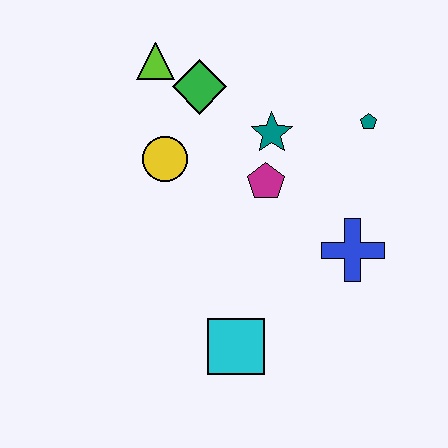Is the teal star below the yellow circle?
No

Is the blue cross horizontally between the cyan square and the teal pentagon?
Yes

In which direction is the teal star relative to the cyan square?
The teal star is above the cyan square.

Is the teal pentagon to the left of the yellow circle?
No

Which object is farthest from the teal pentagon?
The cyan square is farthest from the teal pentagon.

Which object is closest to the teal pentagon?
The teal star is closest to the teal pentagon.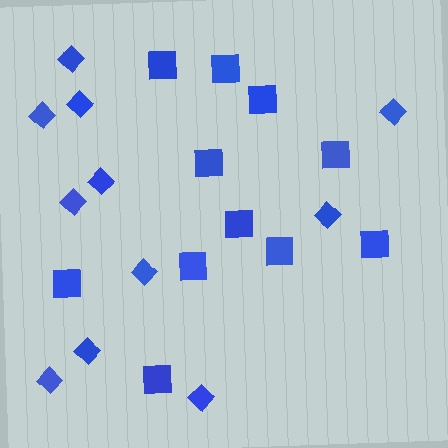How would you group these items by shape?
There are 2 groups: one group of squares (11) and one group of diamonds (11).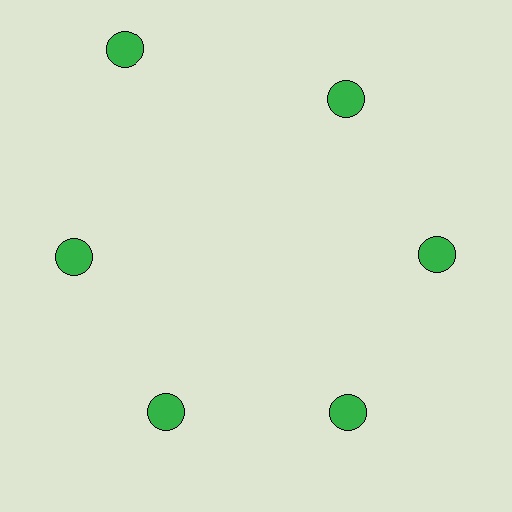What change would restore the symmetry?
The symmetry would be restored by moving it inward, back onto the ring so that all 6 circles sit at equal angles and equal distance from the center.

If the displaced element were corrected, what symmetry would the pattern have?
It would have 6-fold rotational symmetry — the pattern would map onto itself every 60 degrees.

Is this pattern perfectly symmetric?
No. The 6 green circles are arranged in a ring, but one element near the 11 o'clock position is pushed outward from the center, breaking the 6-fold rotational symmetry.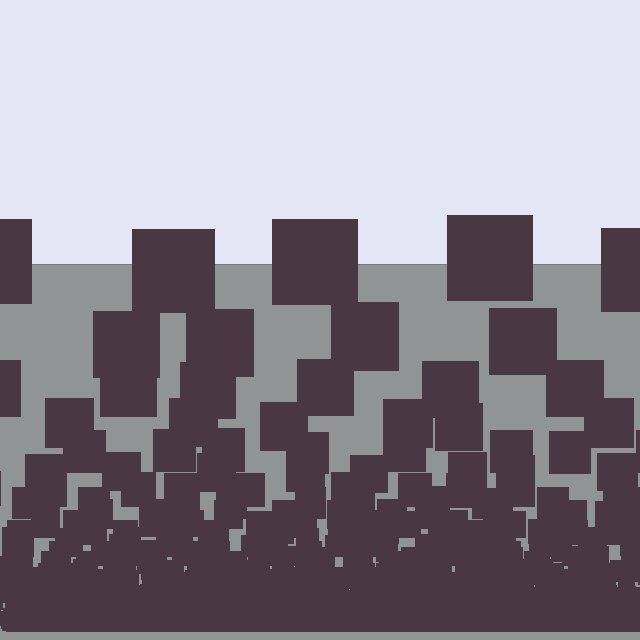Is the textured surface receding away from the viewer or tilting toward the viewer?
The surface appears to tilt toward the viewer. Texture elements get larger and sparser toward the top.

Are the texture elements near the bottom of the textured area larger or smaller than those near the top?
Smaller. The gradient is inverted — elements near the bottom are smaller and denser.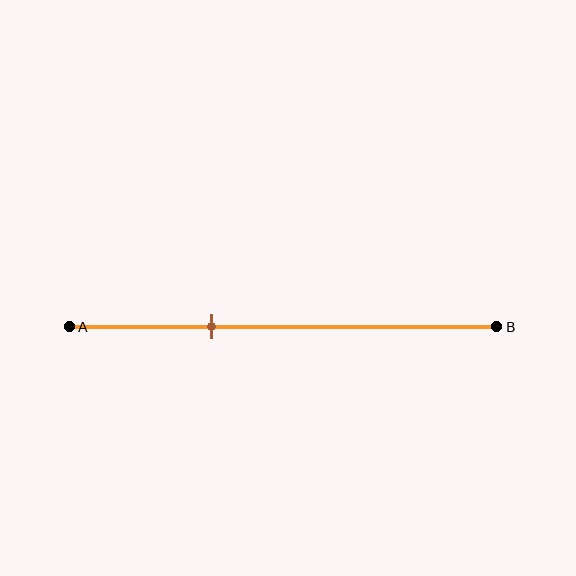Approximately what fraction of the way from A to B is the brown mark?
The brown mark is approximately 35% of the way from A to B.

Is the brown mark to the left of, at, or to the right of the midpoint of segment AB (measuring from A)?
The brown mark is to the left of the midpoint of segment AB.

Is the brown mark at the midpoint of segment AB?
No, the mark is at about 35% from A, not at the 50% midpoint.